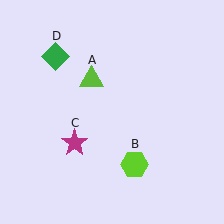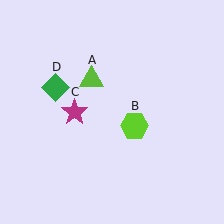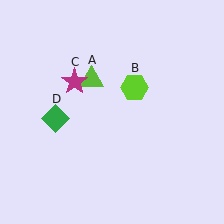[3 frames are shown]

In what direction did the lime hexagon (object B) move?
The lime hexagon (object B) moved up.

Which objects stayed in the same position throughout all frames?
Lime triangle (object A) remained stationary.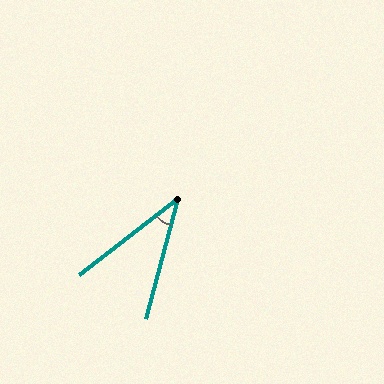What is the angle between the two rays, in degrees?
Approximately 37 degrees.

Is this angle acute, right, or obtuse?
It is acute.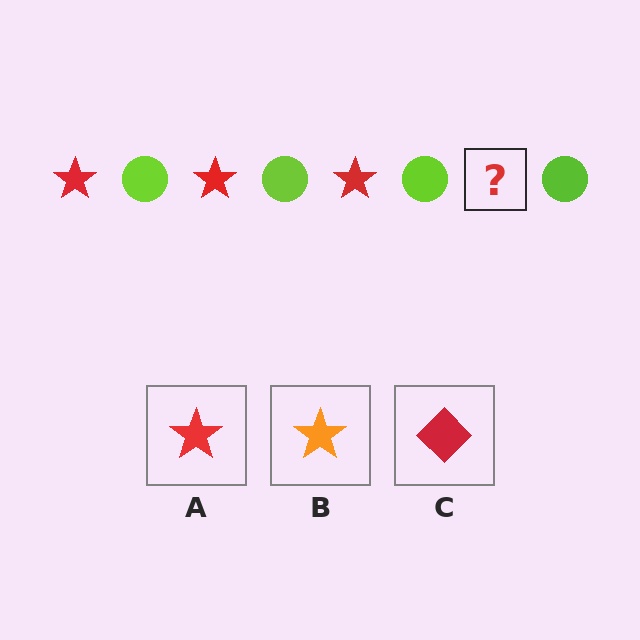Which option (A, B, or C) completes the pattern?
A.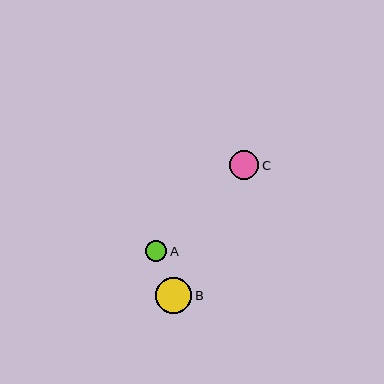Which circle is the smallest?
Circle A is the smallest with a size of approximately 21 pixels.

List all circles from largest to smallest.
From largest to smallest: B, C, A.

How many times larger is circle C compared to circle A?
Circle C is approximately 1.4 times the size of circle A.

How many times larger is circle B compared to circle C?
Circle B is approximately 1.2 times the size of circle C.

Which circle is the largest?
Circle B is the largest with a size of approximately 36 pixels.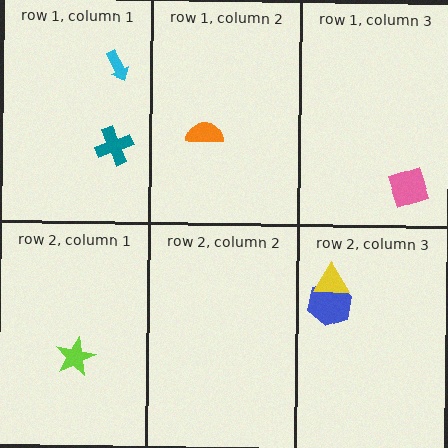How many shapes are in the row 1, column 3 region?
1.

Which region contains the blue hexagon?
The row 2, column 3 region.